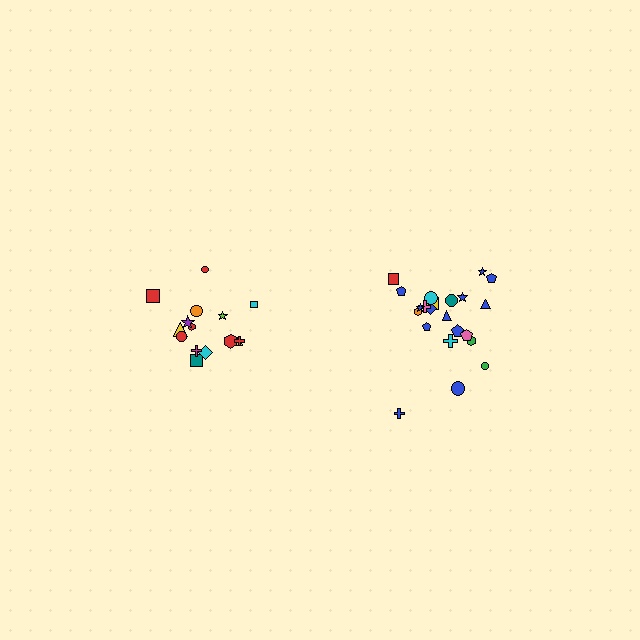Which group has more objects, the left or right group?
The right group.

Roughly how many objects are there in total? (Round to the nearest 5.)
Roughly 35 objects in total.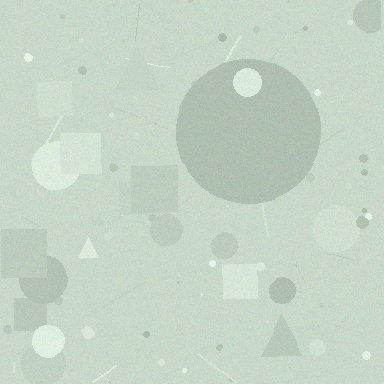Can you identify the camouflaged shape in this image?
The camouflaged shape is a circle.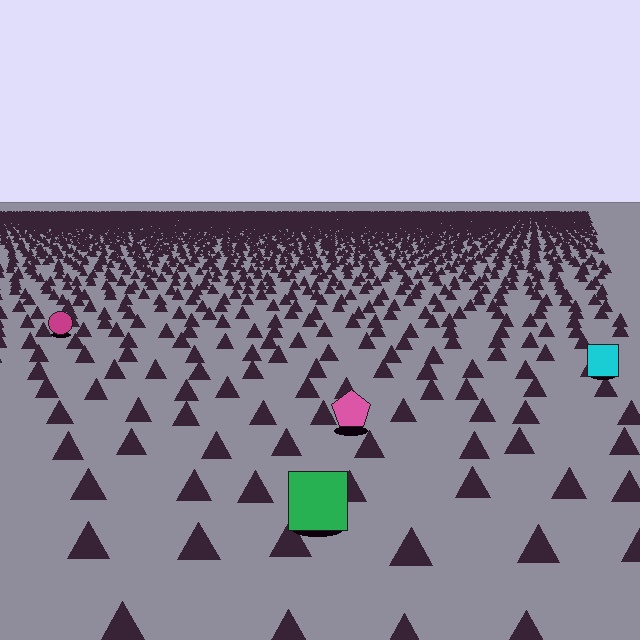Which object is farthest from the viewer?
The magenta circle is farthest from the viewer. It appears smaller and the ground texture around it is denser.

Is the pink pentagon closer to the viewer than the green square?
No. The green square is closer — you can tell from the texture gradient: the ground texture is coarser near it.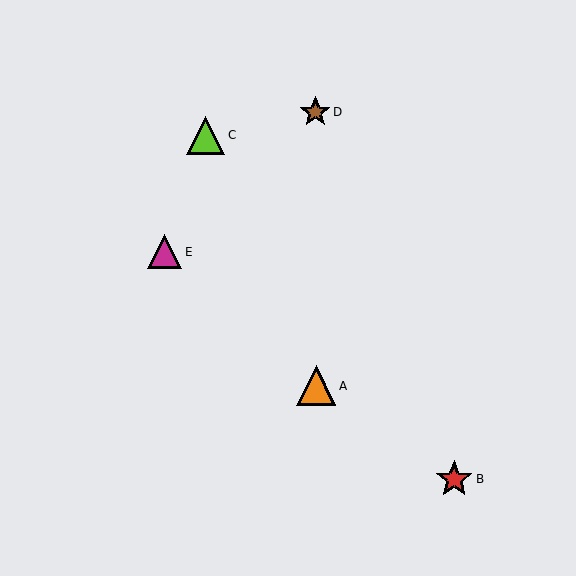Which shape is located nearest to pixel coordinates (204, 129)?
The lime triangle (labeled C) at (206, 135) is nearest to that location.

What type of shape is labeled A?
Shape A is an orange triangle.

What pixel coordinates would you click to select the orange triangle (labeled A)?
Click at (316, 386) to select the orange triangle A.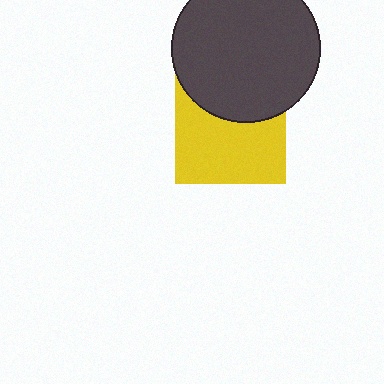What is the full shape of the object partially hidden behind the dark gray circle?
The partially hidden object is a yellow square.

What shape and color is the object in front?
The object in front is a dark gray circle.